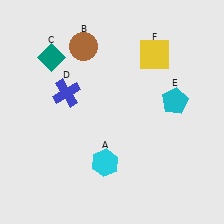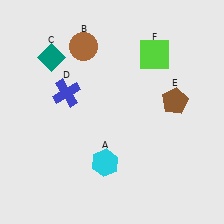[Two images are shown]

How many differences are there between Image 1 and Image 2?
There are 2 differences between the two images.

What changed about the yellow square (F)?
In Image 1, F is yellow. In Image 2, it changed to lime.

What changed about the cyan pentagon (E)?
In Image 1, E is cyan. In Image 2, it changed to brown.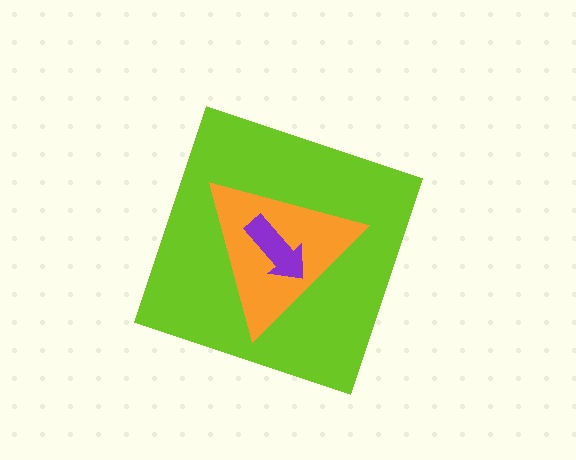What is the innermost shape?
The purple arrow.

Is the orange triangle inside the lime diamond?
Yes.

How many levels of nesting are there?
3.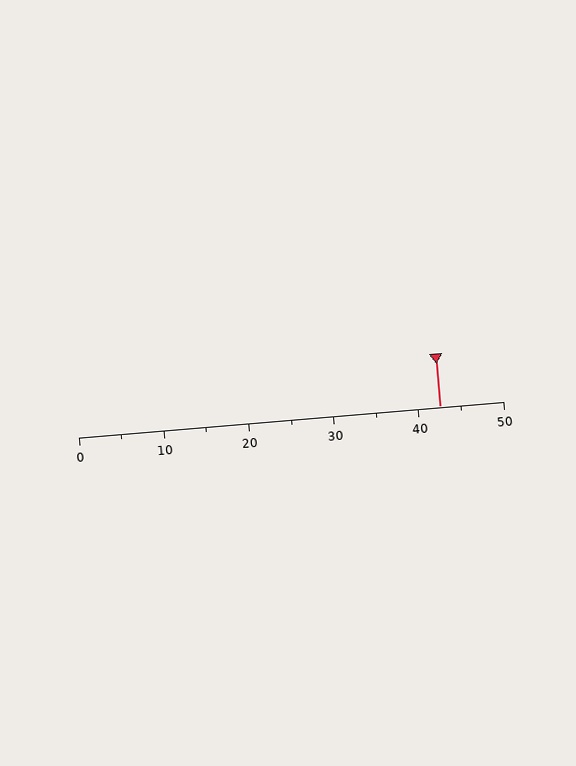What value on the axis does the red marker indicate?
The marker indicates approximately 42.5.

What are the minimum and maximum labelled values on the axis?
The axis runs from 0 to 50.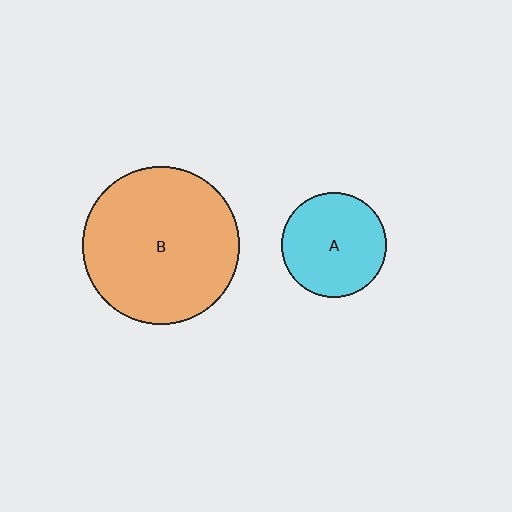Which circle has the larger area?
Circle B (orange).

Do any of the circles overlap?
No, none of the circles overlap.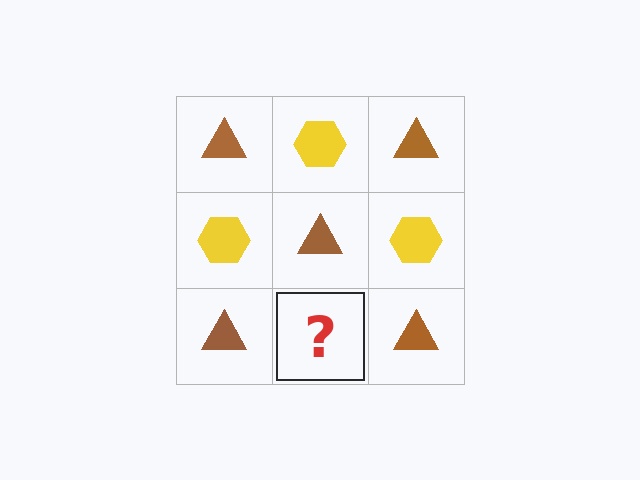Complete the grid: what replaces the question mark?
The question mark should be replaced with a yellow hexagon.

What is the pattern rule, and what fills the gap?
The rule is that it alternates brown triangle and yellow hexagon in a checkerboard pattern. The gap should be filled with a yellow hexagon.